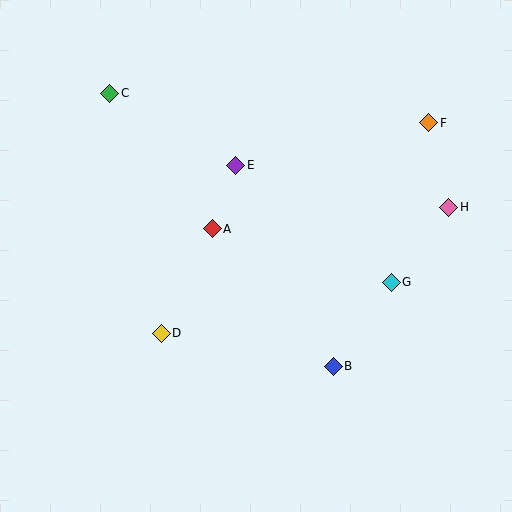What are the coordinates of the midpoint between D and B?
The midpoint between D and B is at (247, 350).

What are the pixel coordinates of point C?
Point C is at (110, 93).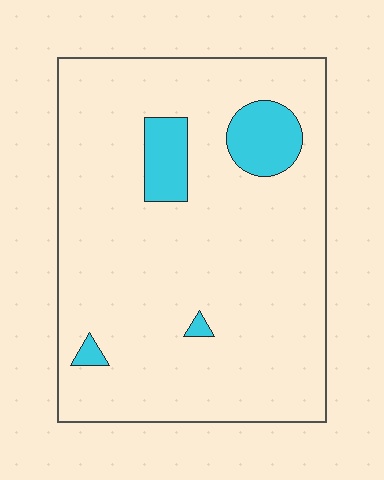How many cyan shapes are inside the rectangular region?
4.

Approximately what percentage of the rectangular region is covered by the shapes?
Approximately 10%.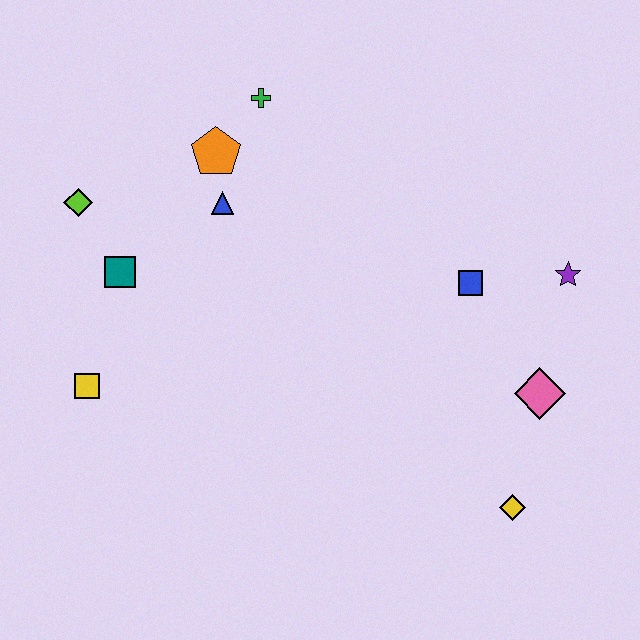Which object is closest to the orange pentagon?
The blue triangle is closest to the orange pentagon.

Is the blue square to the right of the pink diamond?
No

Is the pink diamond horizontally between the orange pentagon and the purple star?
Yes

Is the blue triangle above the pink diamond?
Yes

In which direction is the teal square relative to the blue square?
The teal square is to the left of the blue square.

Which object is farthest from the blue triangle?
The yellow diamond is farthest from the blue triangle.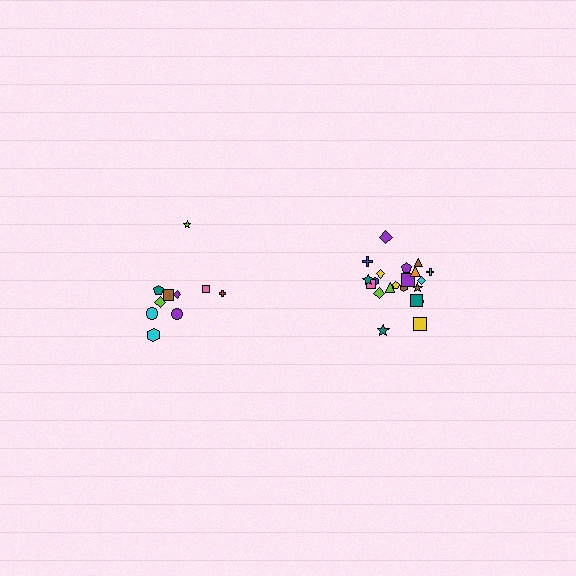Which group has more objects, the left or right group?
The right group.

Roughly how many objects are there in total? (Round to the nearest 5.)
Roughly 30 objects in total.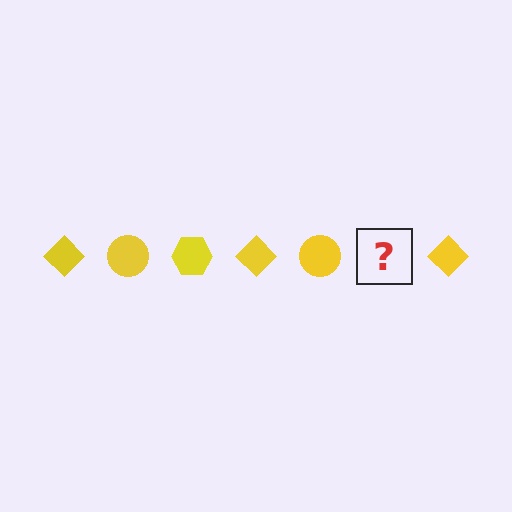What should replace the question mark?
The question mark should be replaced with a yellow hexagon.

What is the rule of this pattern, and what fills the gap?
The rule is that the pattern cycles through diamond, circle, hexagon shapes in yellow. The gap should be filled with a yellow hexagon.